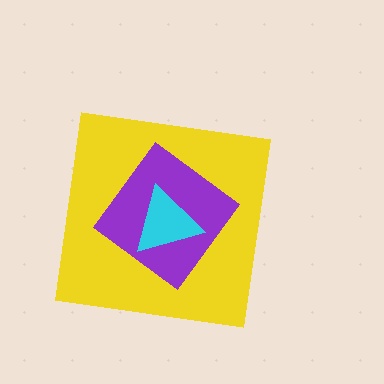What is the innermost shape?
The cyan triangle.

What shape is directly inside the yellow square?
The purple diamond.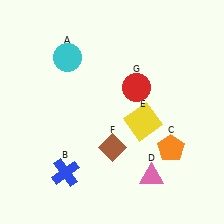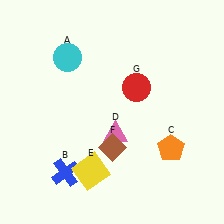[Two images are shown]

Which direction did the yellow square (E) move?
The yellow square (E) moved left.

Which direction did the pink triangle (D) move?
The pink triangle (D) moved up.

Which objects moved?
The objects that moved are: the pink triangle (D), the yellow square (E).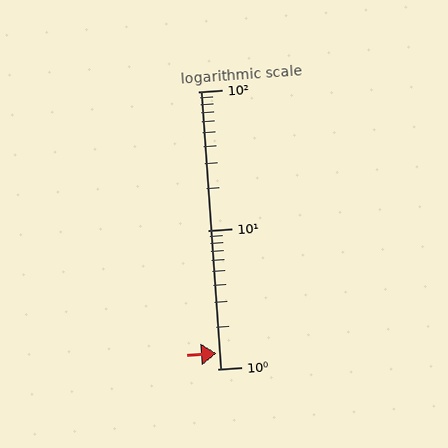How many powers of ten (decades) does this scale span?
The scale spans 2 decades, from 1 to 100.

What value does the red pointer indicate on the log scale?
The pointer indicates approximately 1.3.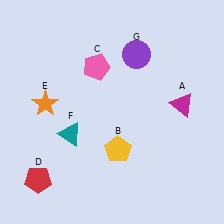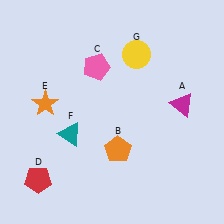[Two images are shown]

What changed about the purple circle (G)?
In Image 1, G is purple. In Image 2, it changed to yellow.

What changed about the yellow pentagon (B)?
In Image 1, B is yellow. In Image 2, it changed to orange.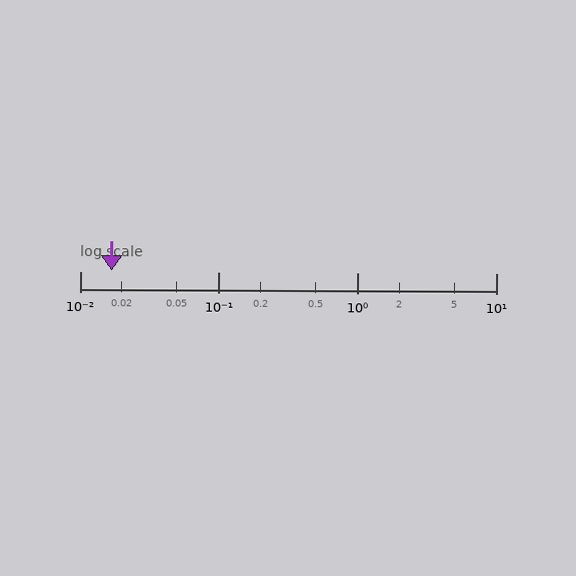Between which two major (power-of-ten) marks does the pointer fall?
The pointer is between 0.01 and 0.1.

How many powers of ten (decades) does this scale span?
The scale spans 3 decades, from 0.01 to 10.